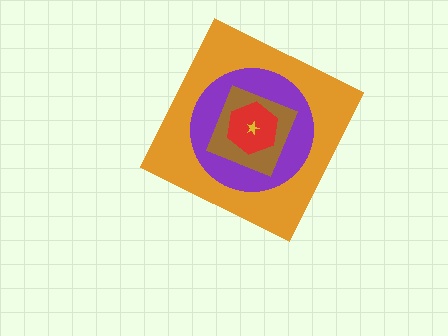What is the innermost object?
The yellow star.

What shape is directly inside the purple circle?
The brown square.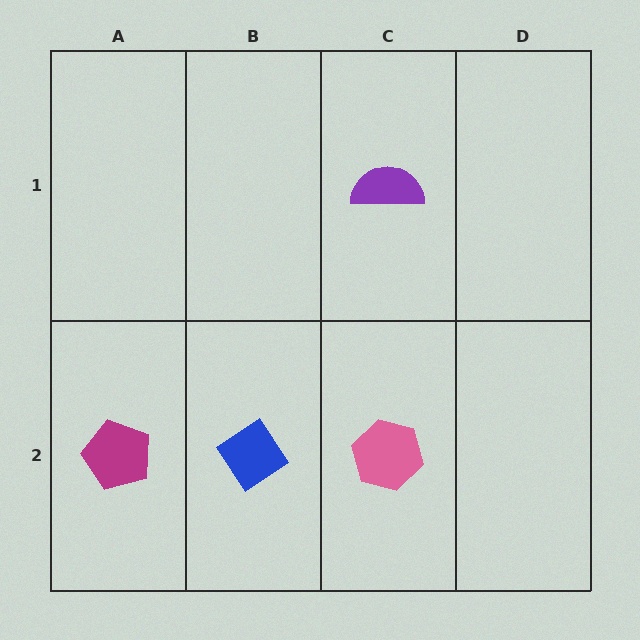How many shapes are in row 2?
3 shapes.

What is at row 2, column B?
A blue diamond.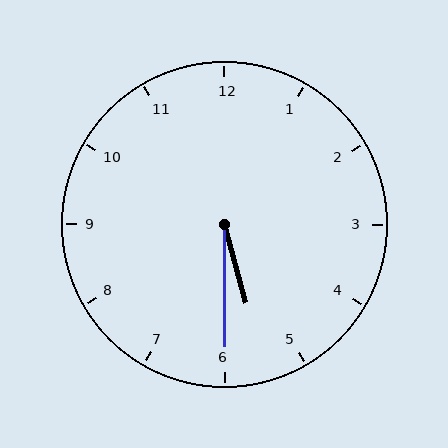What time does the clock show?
5:30.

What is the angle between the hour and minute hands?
Approximately 15 degrees.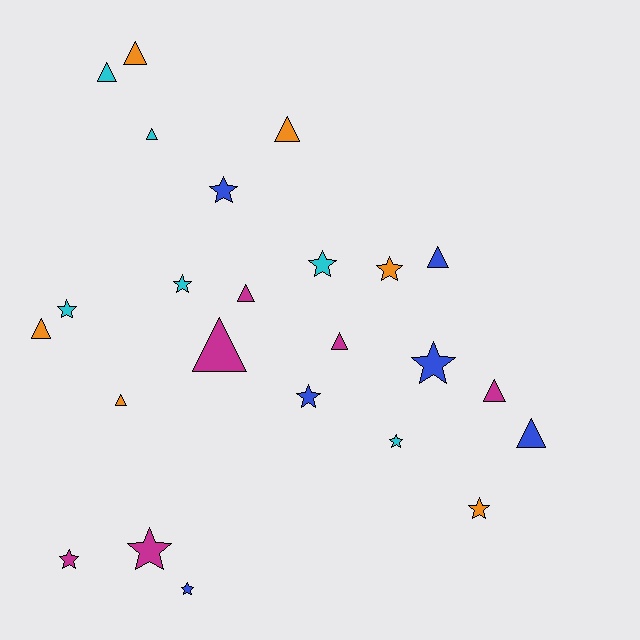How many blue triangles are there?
There are 2 blue triangles.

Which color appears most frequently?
Cyan, with 6 objects.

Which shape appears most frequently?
Star, with 12 objects.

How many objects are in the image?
There are 24 objects.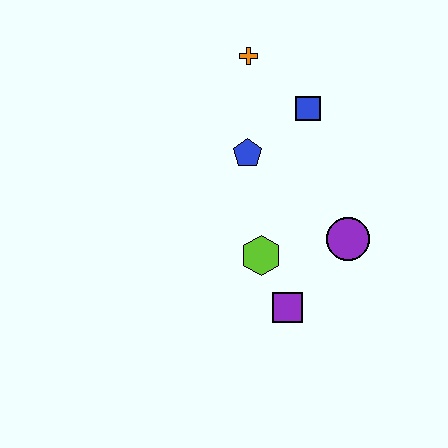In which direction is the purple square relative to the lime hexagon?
The purple square is below the lime hexagon.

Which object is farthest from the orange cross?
The purple square is farthest from the orange cross.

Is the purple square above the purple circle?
No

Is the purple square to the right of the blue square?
No